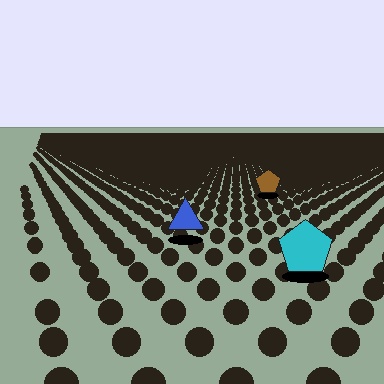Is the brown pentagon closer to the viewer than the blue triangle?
No. The blue triangle is closer — you can tell from the texture gradient: the ground texture is coarser near it.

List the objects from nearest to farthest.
From nearest to farthest: the cyan pentagon, the blue triangle, the brown pentagon.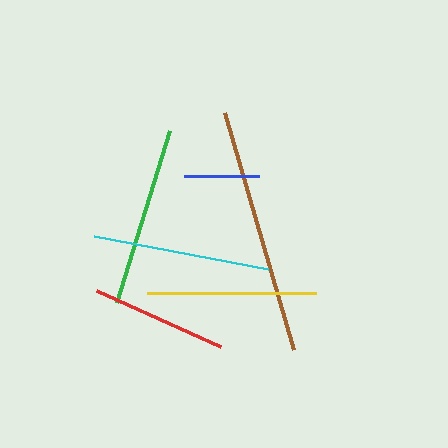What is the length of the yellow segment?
The yellow segment is approximately 168 pixels long.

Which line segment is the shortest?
The blue line is the shortest at approximately 75 pixels.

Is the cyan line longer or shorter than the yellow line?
The cyan line is longer than the yellow line.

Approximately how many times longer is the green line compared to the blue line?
The green line is approximately 2.4 times the length of the blue line.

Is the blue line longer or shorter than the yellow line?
The yellow line is longer than the blue line.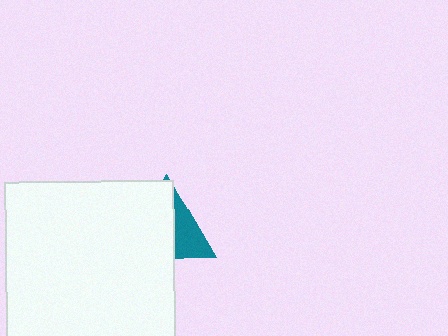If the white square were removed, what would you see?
You would see the complete teal triangle.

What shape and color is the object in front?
The object in front is a white square.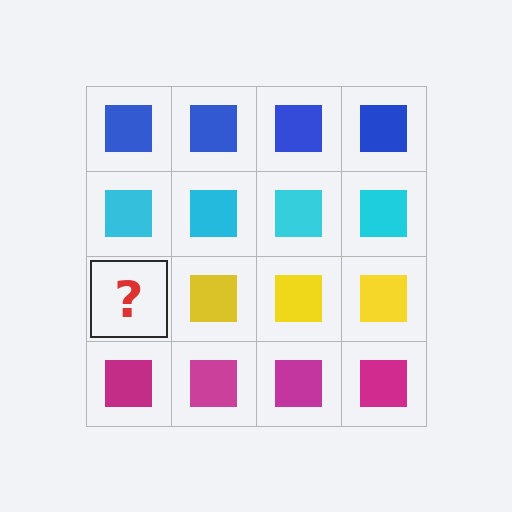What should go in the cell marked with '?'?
The missing cell should contain a yellow square.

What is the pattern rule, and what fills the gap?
The rule is that each row has a consistent color. The gap should be filled with a yellow square.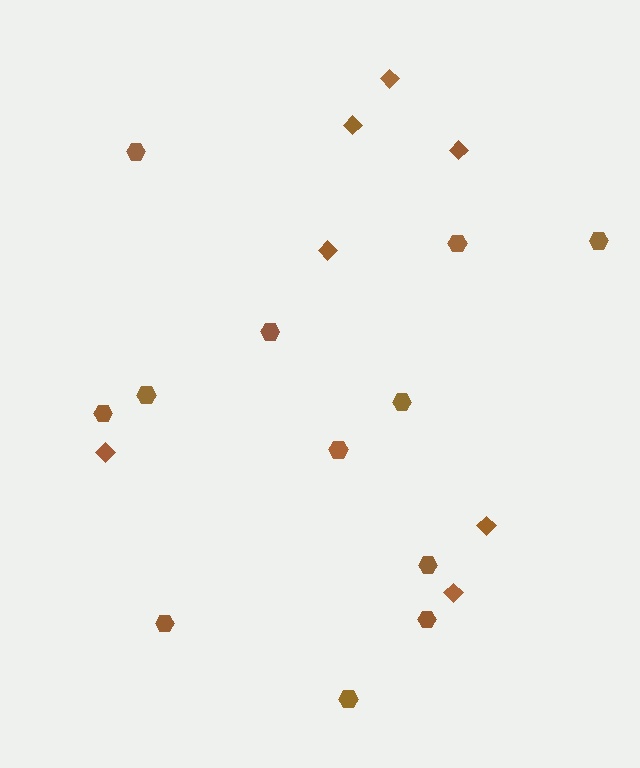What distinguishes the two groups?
There are 2 groups: one group of hexagons (12) and one group of diamonds (7).